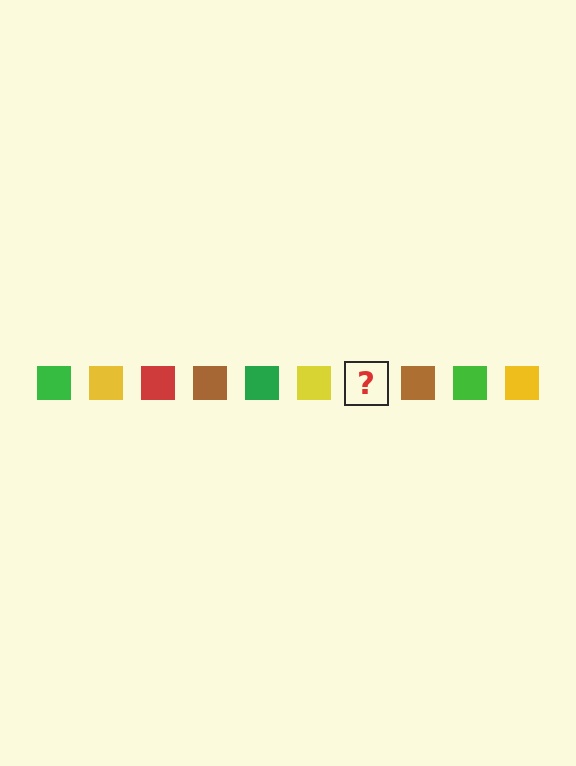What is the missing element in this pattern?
The missing element is a red square.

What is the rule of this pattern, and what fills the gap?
The rule is that the pattern cycles through green, yellow, red, brown squares. The gap should be filled with a red square.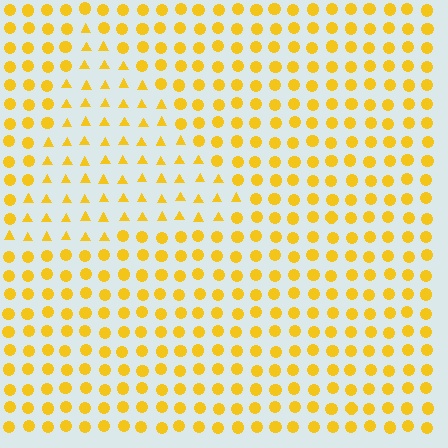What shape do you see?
I see a triangle.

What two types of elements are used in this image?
The image uses triangles inside the triangle region and circles outside it.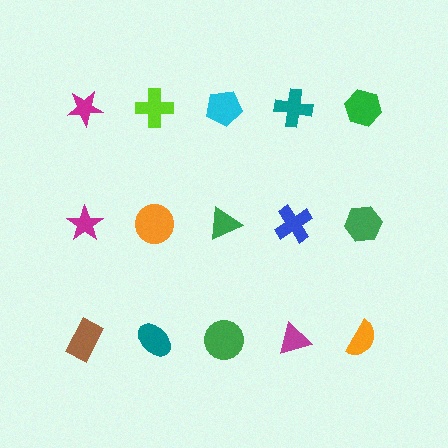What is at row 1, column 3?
A cyan pentagon.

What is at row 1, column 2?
A lime cross.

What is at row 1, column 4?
A teal cross.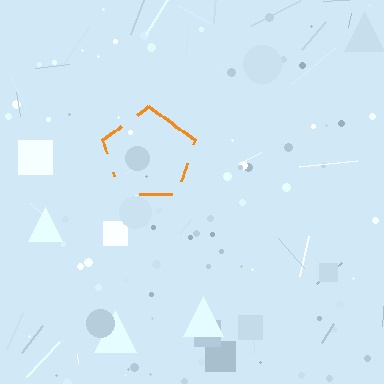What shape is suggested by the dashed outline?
The dashed outline suggests a pentagon.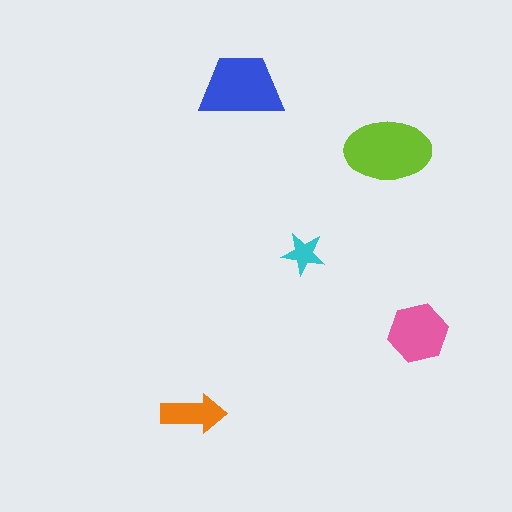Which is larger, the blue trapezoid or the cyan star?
The blue trapezoid.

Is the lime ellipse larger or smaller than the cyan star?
Larger.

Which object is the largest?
The lime ellipse.